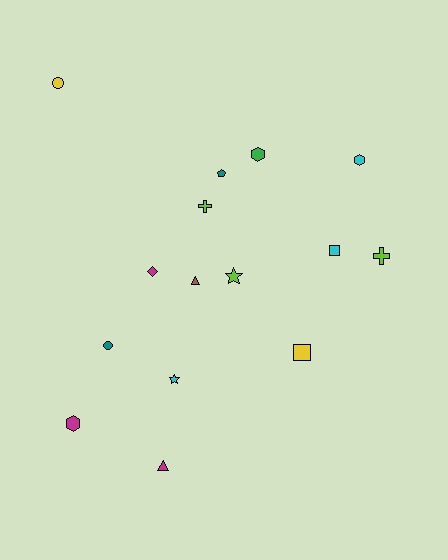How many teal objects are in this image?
There are 2 teal objects.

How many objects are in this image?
There are 15 objects.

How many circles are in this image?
There are 2 circles.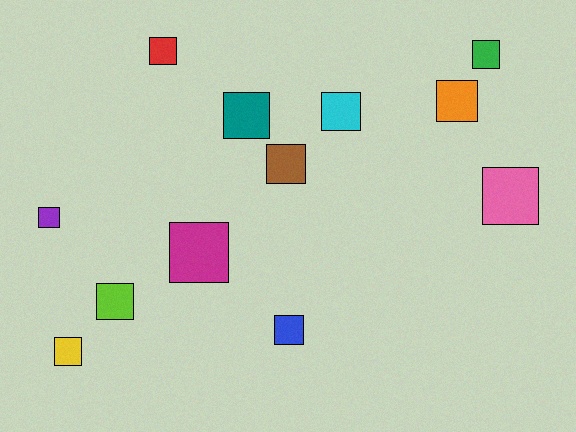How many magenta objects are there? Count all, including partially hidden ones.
There is 1 magenta object.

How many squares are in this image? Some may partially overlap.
There are 12 squares.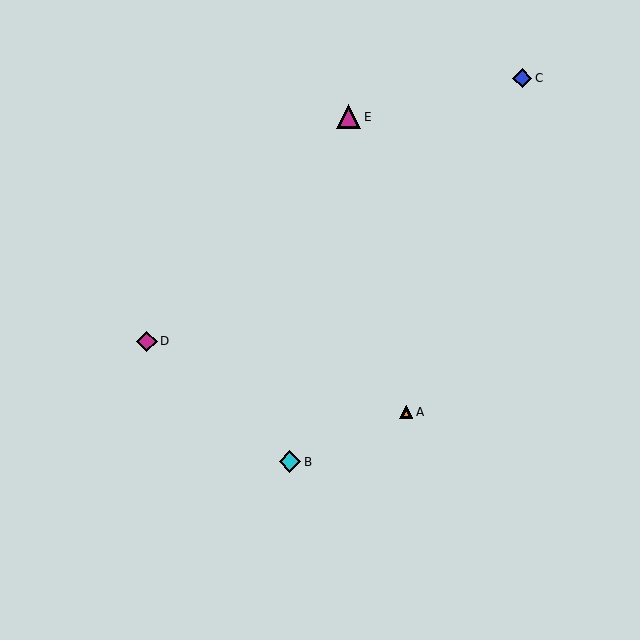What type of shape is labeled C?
Shape C is a blue diamond.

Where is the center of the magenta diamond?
The center of the magenta diamond is at (147, 341).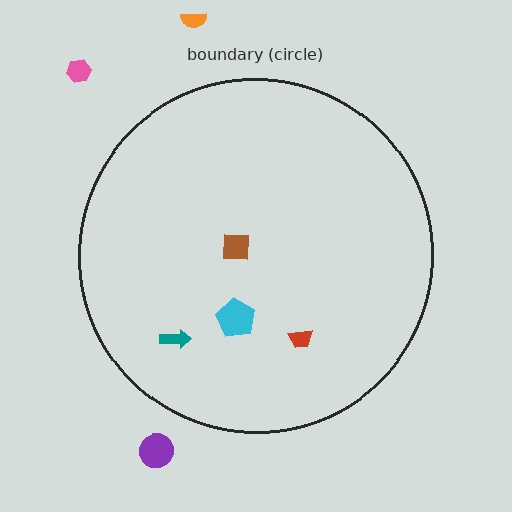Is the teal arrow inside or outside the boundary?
Inside.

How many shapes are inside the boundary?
4 inside, 3 outside.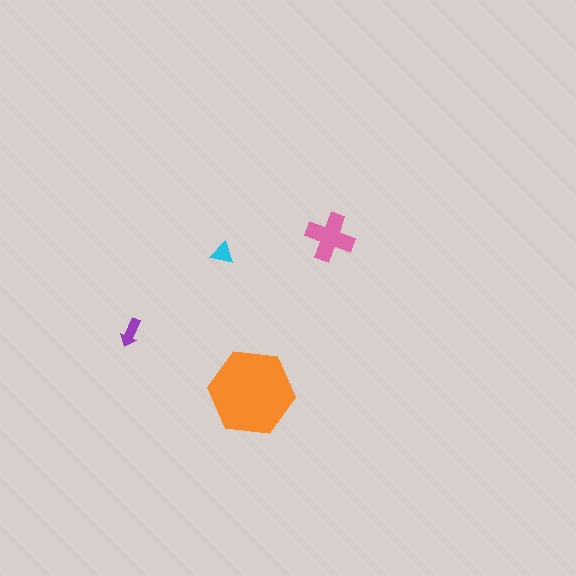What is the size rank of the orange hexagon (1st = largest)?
1st.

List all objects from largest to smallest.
The orange hexagon, the pink cross, the purple arrow, the cyan triangle.